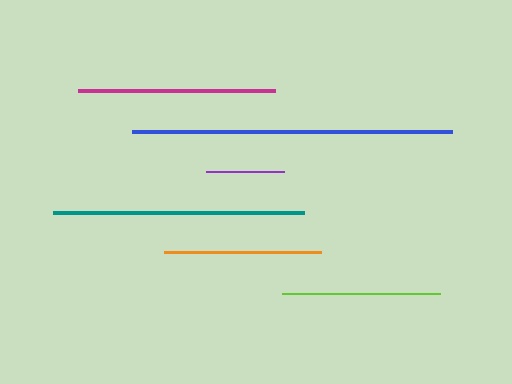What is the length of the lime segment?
The lime segment is approximately 157 pixels long.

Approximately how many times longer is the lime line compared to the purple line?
The lime line is approximately 2.0 times the length of the purple line.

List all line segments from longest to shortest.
From longest to shortest: blue, teal, magenta, lime, orange, purple.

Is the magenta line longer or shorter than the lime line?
The magenta line is longer than the lime line.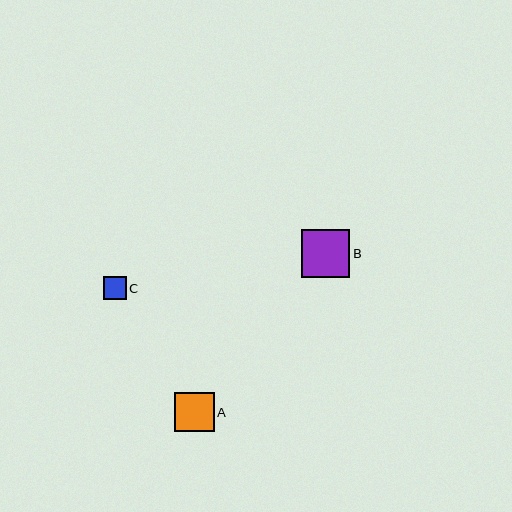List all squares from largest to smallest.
From largest to smallest: B, A, C.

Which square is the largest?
Square B is the largest with a size of approximately 48 pixels.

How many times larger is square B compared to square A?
Square B is approximately 1.2 times the size of square A.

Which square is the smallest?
Square C is the smallest with a size of approximately 23 pixels.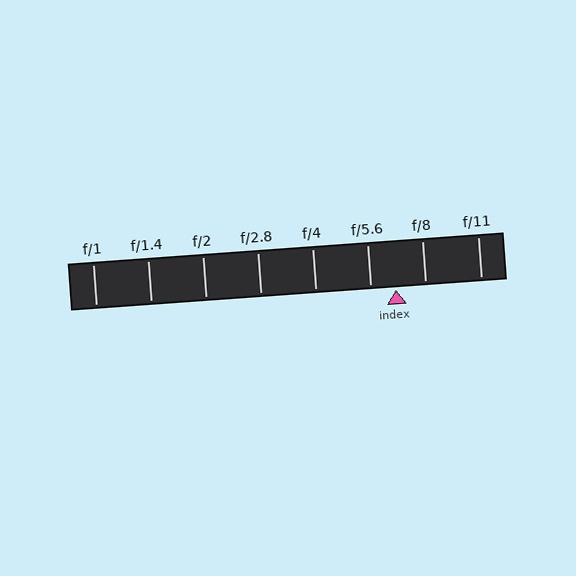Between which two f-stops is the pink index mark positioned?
The index mark is between f/5.6 and f/8.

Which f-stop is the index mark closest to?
The index mark is closest to f/5.6.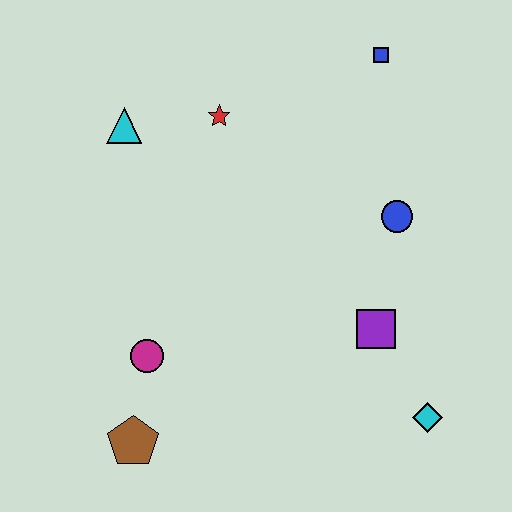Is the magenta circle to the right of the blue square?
No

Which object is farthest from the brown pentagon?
The blue square is farthest from the brown pentagon.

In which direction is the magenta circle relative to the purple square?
The magenta circle is to the left of the purple square.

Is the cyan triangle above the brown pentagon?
Yes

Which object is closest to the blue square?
The blue circle is closest to the blue square.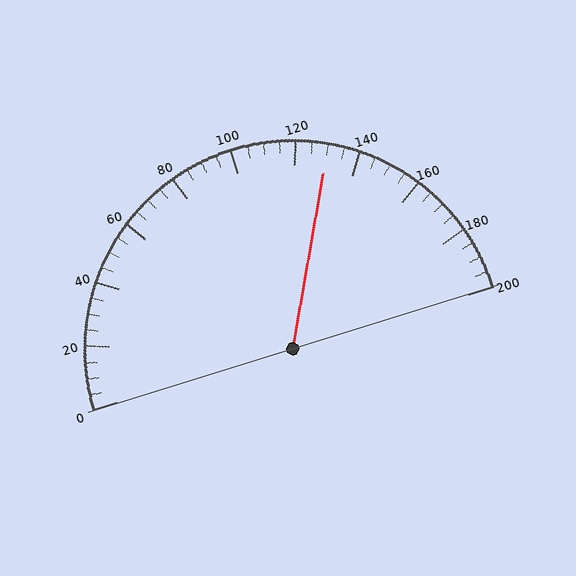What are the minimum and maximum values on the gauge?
The gauge ranges from 0 to 200.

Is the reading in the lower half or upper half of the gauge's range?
The reading is in the upper half of the range (0 to 200).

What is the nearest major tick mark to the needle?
The nearest major tick mark is 120.